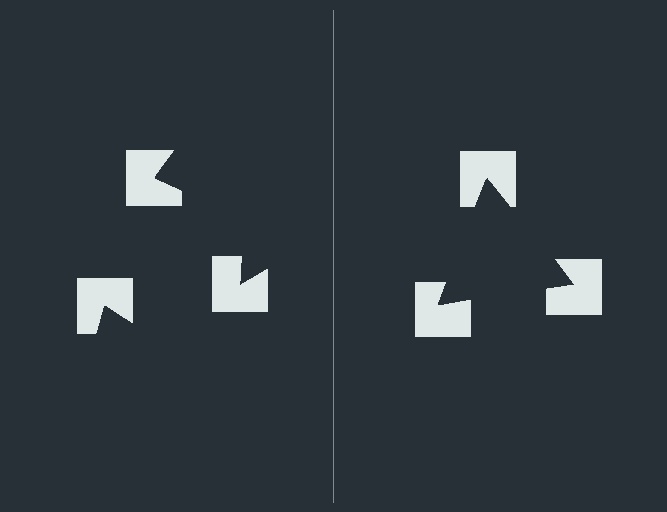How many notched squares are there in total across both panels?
6 — 3 on each side.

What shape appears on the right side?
An illusory triangle.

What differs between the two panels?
The notched squares are positioned identically on both sides; only the wedge orientations differ. On the right they align to a triangle; on the left they are misaligned.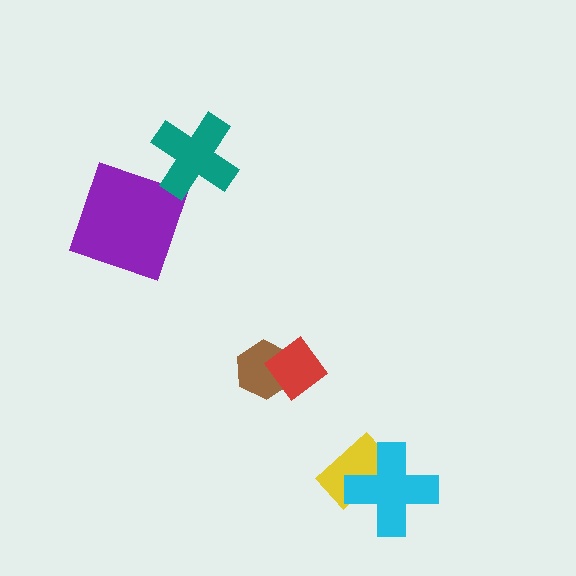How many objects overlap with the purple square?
0 objects overlap with the purple square.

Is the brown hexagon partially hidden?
Yes, it is partially covered by another shape.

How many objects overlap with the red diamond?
1 object overlaps with the red diamond.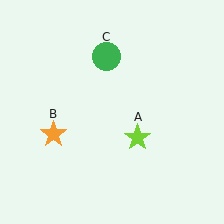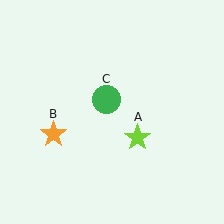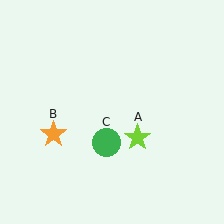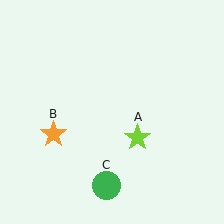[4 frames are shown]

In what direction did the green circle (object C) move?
The green circle (object C) moved down.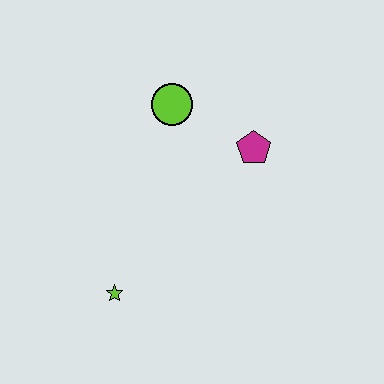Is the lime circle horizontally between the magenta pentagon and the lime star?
Yes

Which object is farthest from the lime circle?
The lime star is farthest from the lime circle.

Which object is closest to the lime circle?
The magenta pentagon is closest to the lime circle.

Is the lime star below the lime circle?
Yes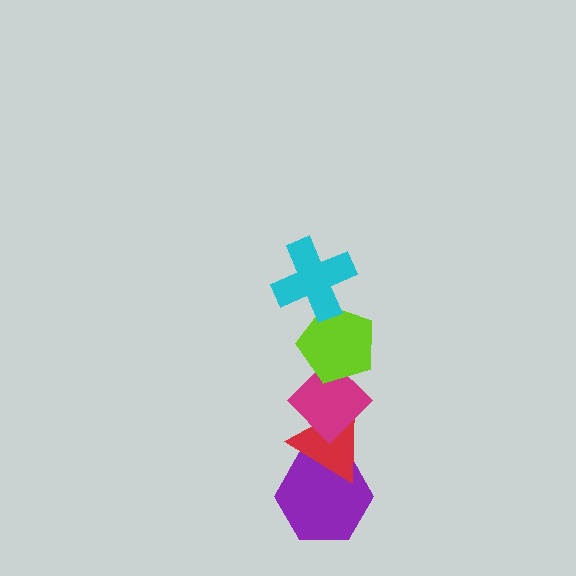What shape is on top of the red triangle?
The magenta diamond is on top of the red triangle.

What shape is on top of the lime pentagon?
The cyan cross is on top of the lime pentagon.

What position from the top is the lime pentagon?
The lime pentagon is 2nd from the top.